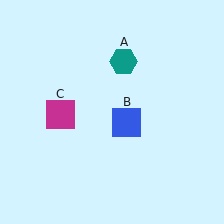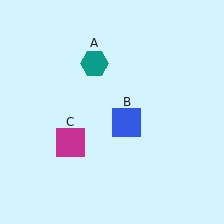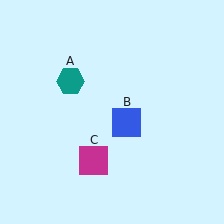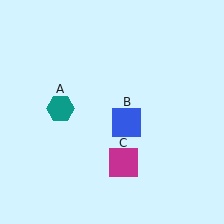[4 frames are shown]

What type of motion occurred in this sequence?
The teal hexagon (object A), magenta square (object C) rotated counterclockwise around the center of the scene.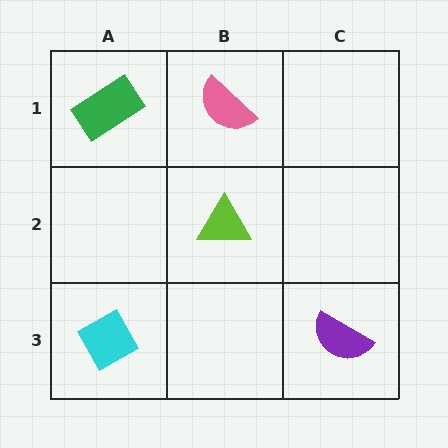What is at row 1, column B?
A pink semicircle.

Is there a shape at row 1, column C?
No, that cell is empty.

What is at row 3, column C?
A purple semicircle.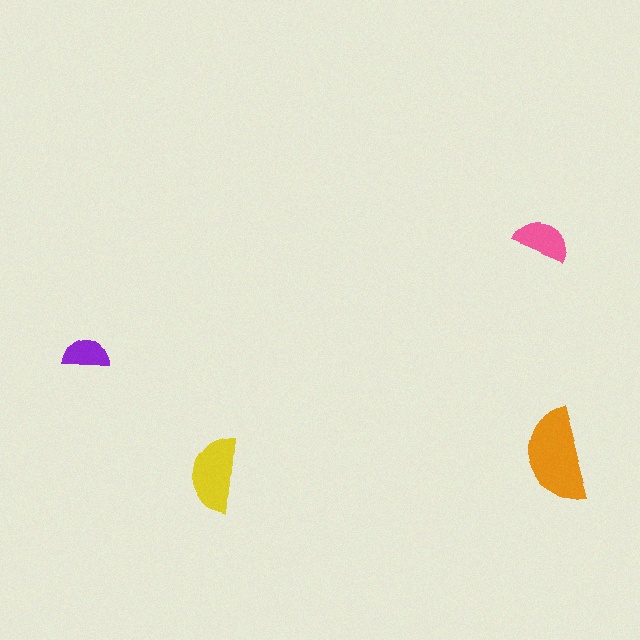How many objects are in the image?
There are 4 objects in the image.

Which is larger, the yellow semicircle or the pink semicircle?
The yellow one.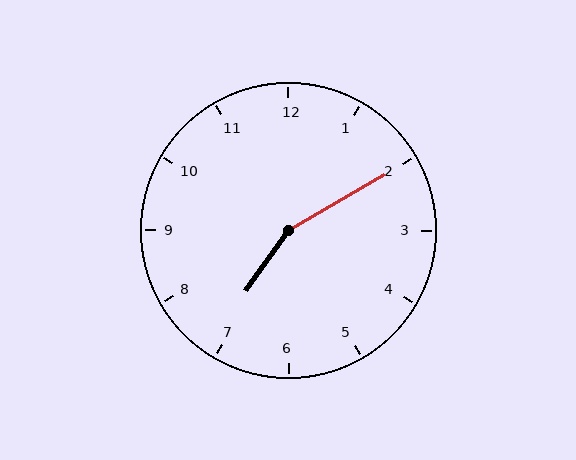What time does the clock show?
7:10.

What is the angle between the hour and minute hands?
Approximately 155 degrees.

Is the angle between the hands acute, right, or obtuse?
It is obtuse.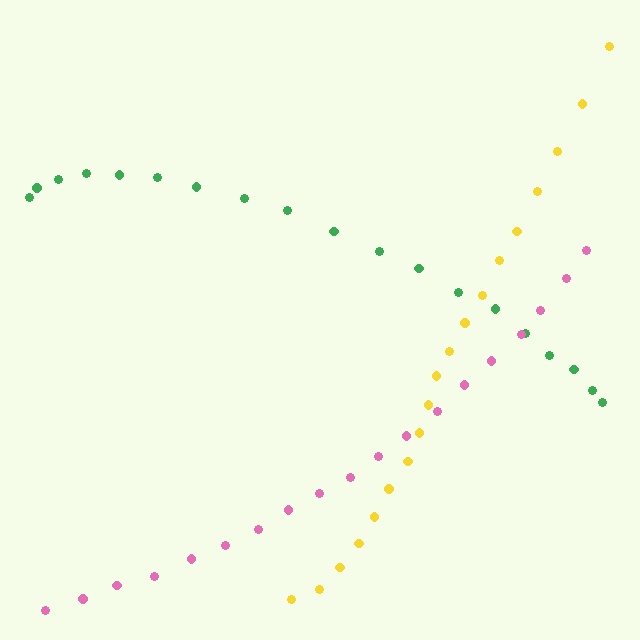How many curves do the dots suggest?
There are 3 distinct paths.